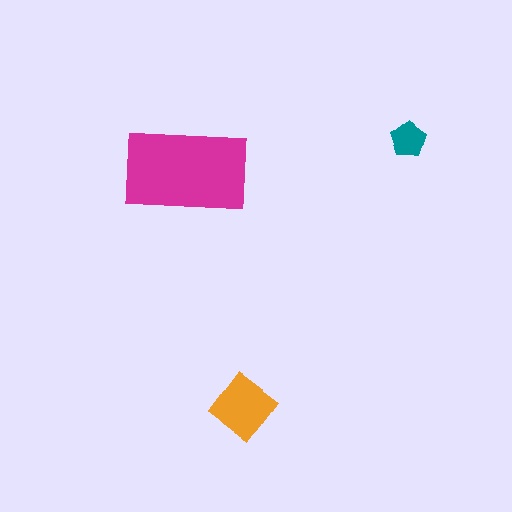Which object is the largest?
The magenta rectangle.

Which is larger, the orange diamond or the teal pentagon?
The orange diamond.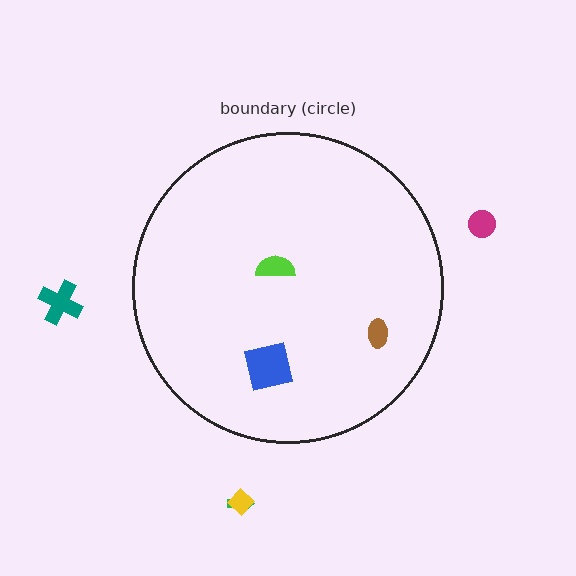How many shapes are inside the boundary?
3 inside, 4 outside.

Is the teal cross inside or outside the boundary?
Outside.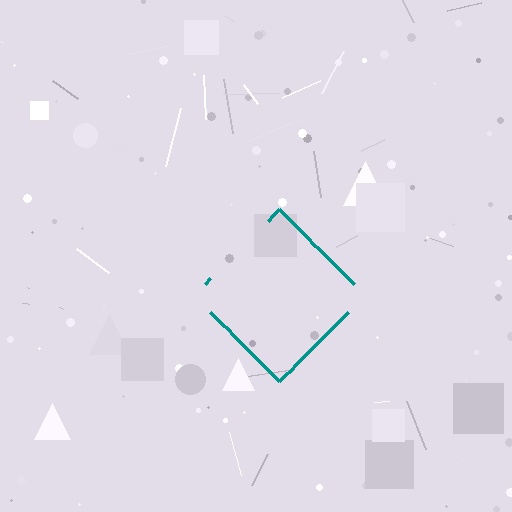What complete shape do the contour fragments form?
The contour fragments form a diamond.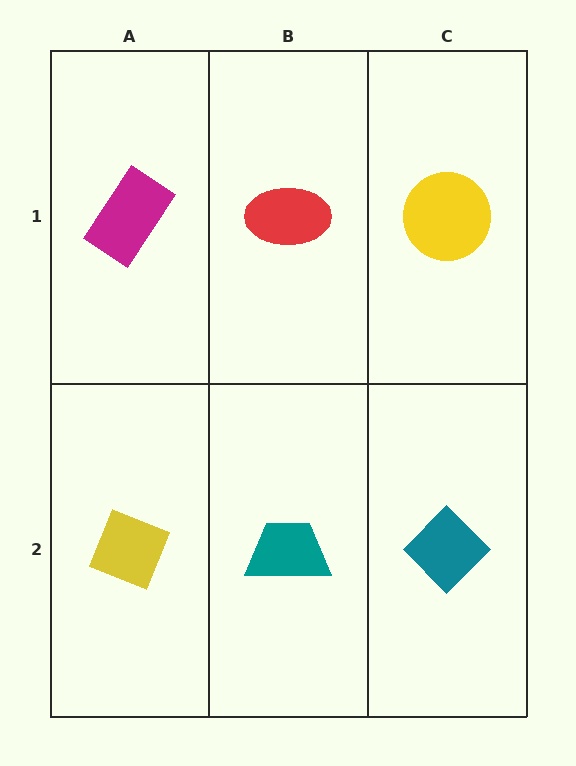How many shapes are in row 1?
3 shapes.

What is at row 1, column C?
A yellow circle.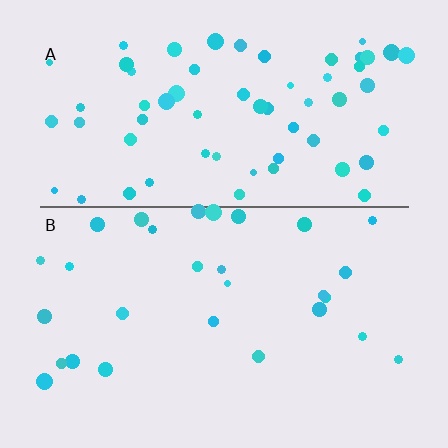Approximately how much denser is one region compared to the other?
Approximately 2.2× — region A over region B.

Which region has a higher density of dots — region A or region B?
A (the top).